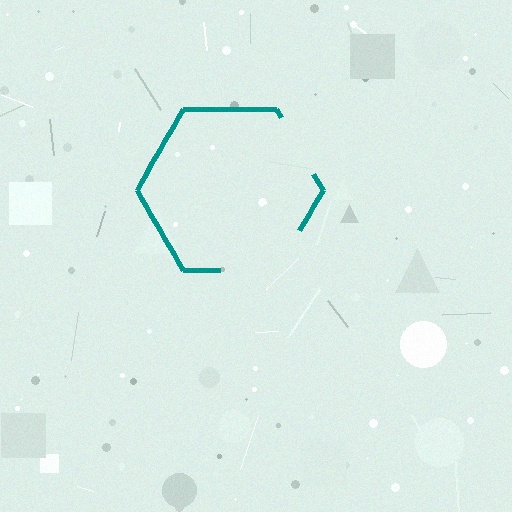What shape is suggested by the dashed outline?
The dashed outline suggests a hexagon.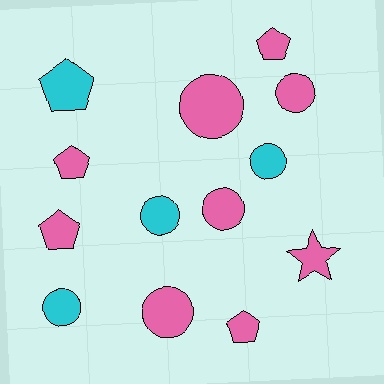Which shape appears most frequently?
Circle, with 7 objects.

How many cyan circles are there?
There are 3 cyan circles.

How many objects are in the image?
There are 13 objects.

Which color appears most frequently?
Pink, with 9 objects.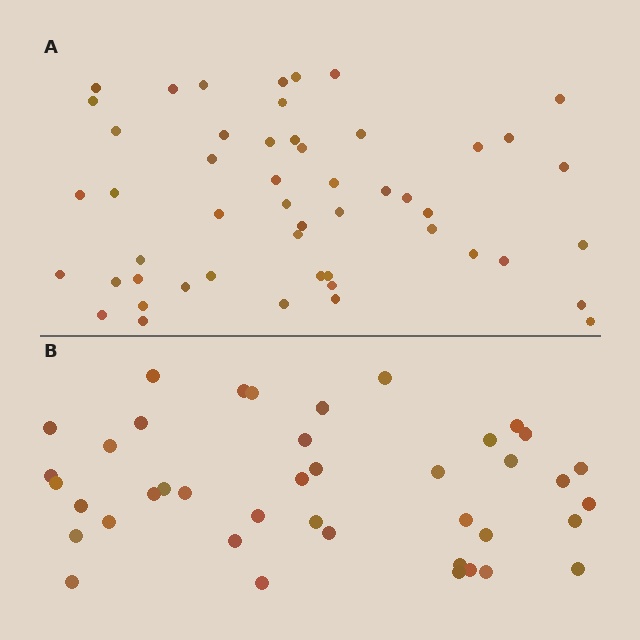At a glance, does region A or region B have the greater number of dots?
Region A (the top region) has more dots.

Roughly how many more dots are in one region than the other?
Region A has roughly 10 or so more dots than region B.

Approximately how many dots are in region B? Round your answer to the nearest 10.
About 40 dots. (The exact count is 41, which rounds to 40.)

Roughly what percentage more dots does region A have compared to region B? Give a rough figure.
About 25% more.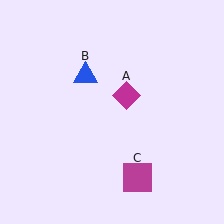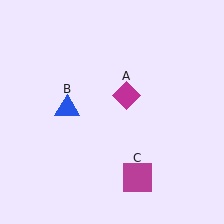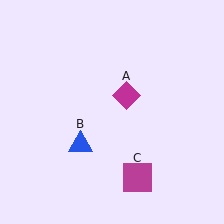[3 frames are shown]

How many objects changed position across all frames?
1 object changed position: blue triangle (object B).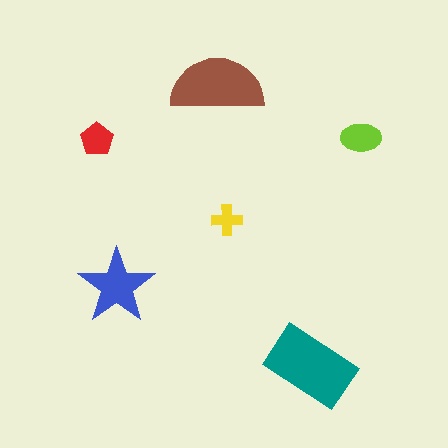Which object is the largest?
The teal rectangle.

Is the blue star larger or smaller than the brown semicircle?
Smaller.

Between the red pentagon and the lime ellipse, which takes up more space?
The lime ellipse.